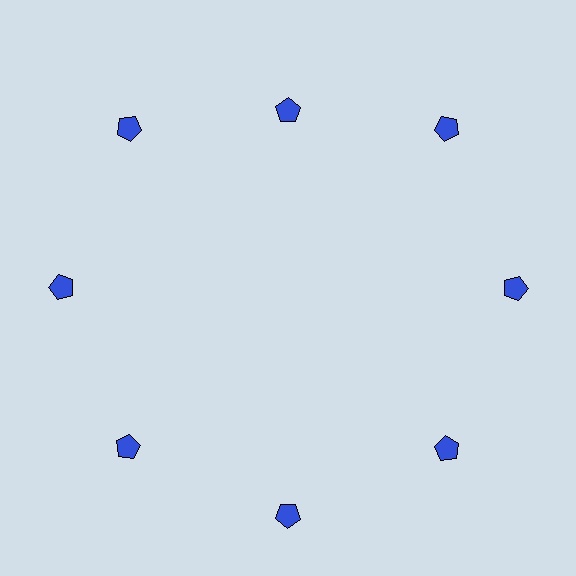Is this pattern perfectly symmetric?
No. The 8 blue pentagons are arranged in a ring, but one element near the 12 o'clock position is pulled inward toward the center, breaking the 8-fold rotational symmetry.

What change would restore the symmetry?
The symmetry would be restored by moving it outward, back onto the ring so that all 8 pentagons sit at equal angles and equal distance from the center.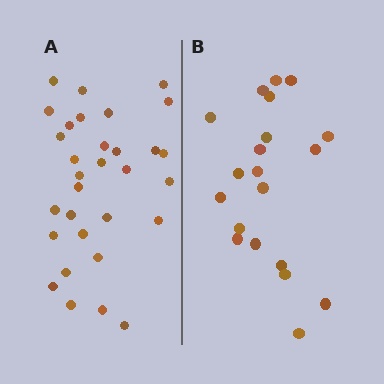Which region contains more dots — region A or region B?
Region A (the left region) has more dots.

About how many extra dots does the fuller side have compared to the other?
Region A has roughly 12 or so more dots than region B.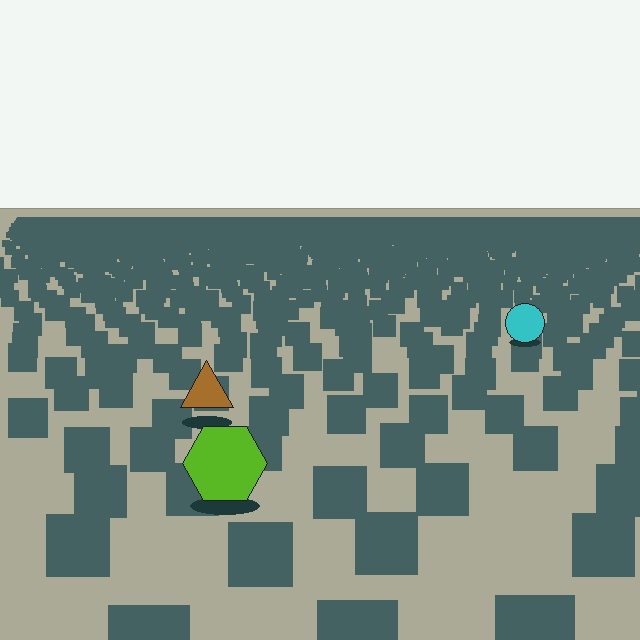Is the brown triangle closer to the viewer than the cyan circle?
Yes. The brown triangle is closer — you can tell from the texture gradient: the ground texture is coarser near it.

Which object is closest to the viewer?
The lime hexagon is closest. The texture marks near it are larger and more spread out.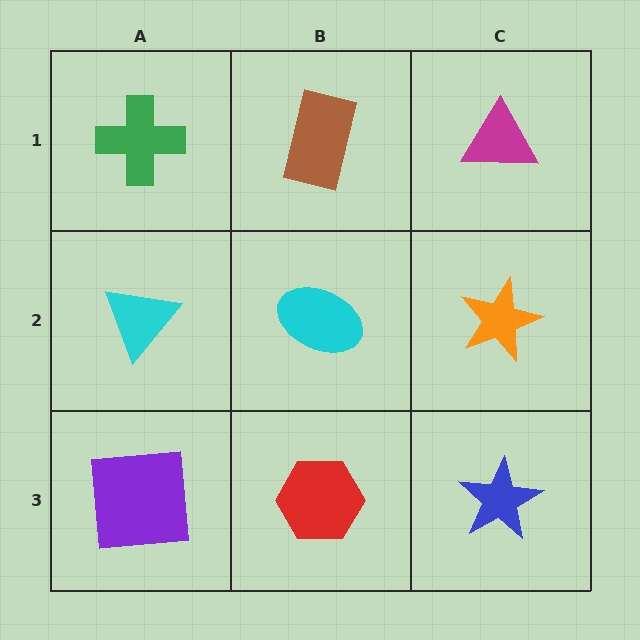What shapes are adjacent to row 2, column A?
A green cross (row 1, column A), a purple square (row 3, column A), a cyan ellipse (row 2, column B).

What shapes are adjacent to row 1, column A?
A cyan triangle (row 2, column A), a brown rectangle (row 1, column B).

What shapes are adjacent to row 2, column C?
A magenta triangle (row 1, column C), a blue star (row 3, column C), a cyan ellipse (row 2, column B).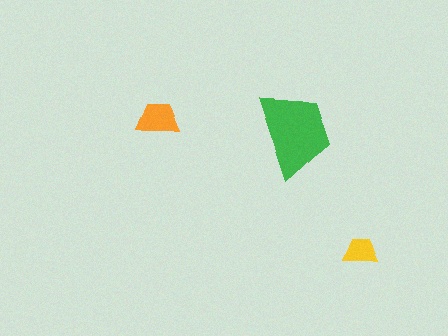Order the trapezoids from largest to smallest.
the green one, the orange one, the yellow one.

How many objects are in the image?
There are 3 objects in the image.